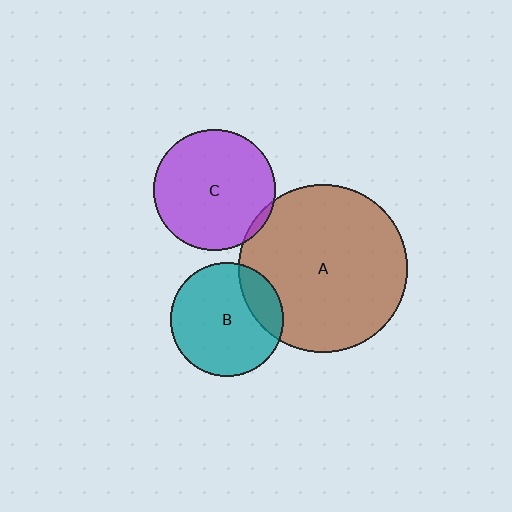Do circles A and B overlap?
Yes.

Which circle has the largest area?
Circle A (brown).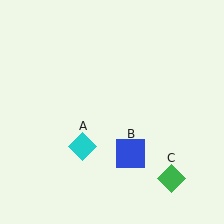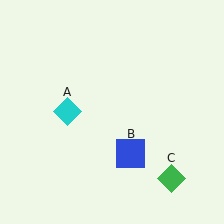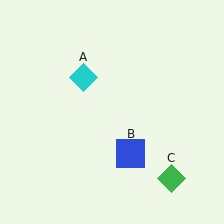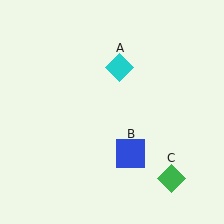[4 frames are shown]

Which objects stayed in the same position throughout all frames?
Blue square (object B) and green diamond (object C) remained stationary.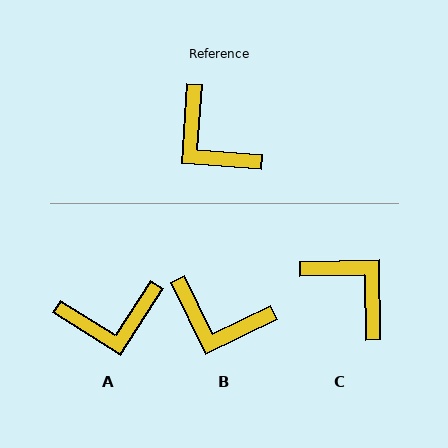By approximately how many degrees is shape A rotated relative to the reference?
Approximately 62 degrees counter-clockwise.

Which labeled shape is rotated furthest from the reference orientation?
C, about 175 degrees away.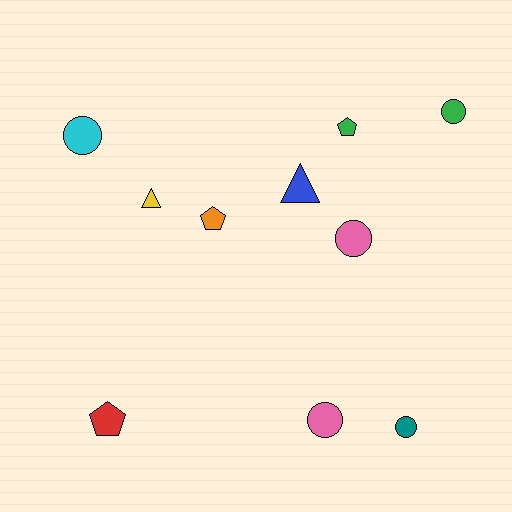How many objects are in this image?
There are 10 objects.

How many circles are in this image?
There are 5 circles.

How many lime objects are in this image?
There are no lime objects.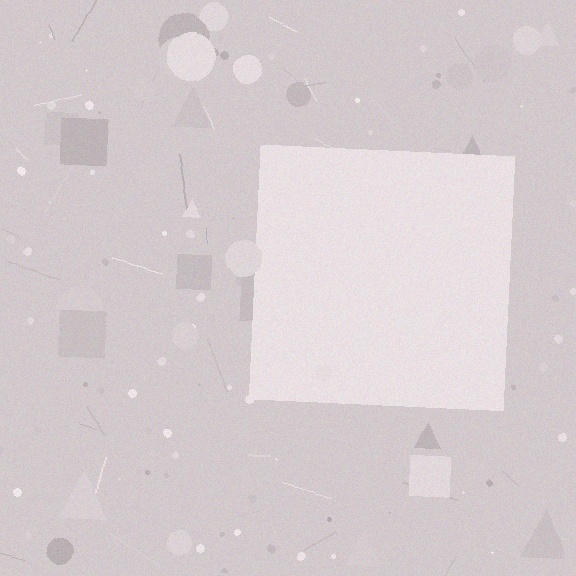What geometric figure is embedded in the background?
A square is embedded in the background.